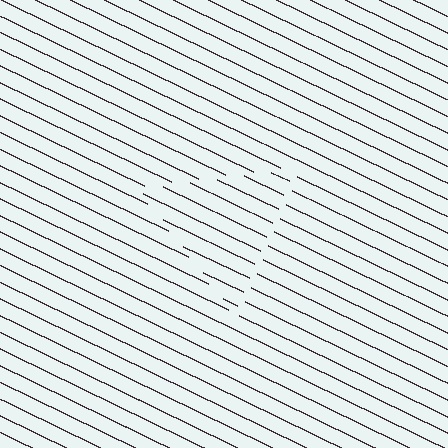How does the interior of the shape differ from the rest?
The interior of the shape contains the same grating, shifted by half a period — the contour is defined by the phase discontinuity where line-ends from the inner and outer gratings abut.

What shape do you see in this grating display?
An illusory triangle. The interior of the shape contains the same grating, shifted by half a period — the contour is defined by the phase discontinuity where line-ends from the inner and outer gratings abut.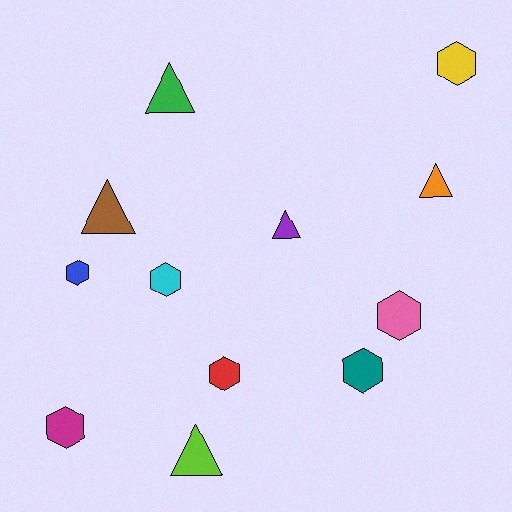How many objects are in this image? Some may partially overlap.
There are 12 objects.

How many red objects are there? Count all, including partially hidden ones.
There is 1 red object.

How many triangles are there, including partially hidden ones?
There are 5 triangles.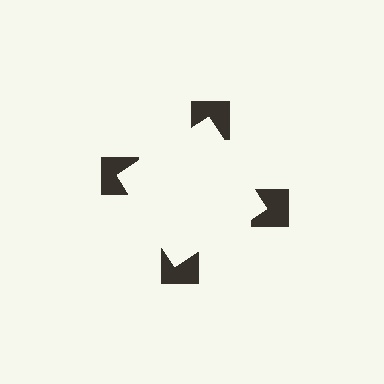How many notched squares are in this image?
There are 4 — one at each vertex of the illusory square.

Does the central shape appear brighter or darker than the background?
It typically appears slightly brighter than the background, even though no actual brightness change is drawn.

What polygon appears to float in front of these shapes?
An illusory square — its edges are inferred from the aligned wedge cuts in the notched squares, not physically drawn.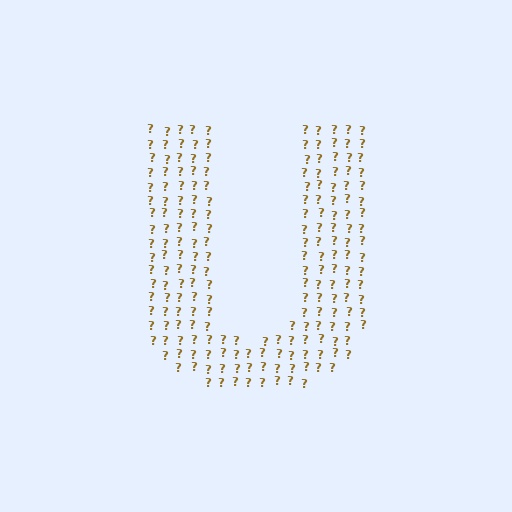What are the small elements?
The small elements are question marks.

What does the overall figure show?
The overall figure shows the letter U.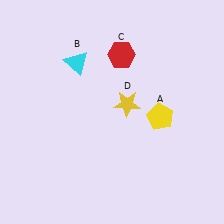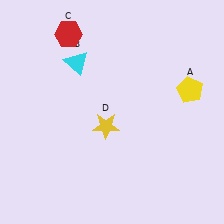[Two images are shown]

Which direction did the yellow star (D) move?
The yellow star (D) moved down.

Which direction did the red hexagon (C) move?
The red hexagon (C) moved left.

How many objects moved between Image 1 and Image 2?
3 objects moved between the two images.